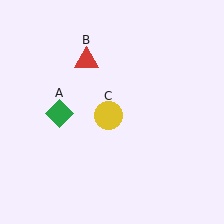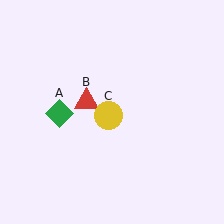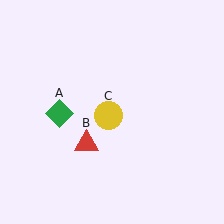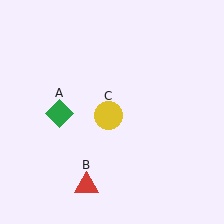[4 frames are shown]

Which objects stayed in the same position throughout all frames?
Green diamond (object A) and yellow circle (object C) remained stationary.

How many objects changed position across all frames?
1 object changed position: red triangle (object B).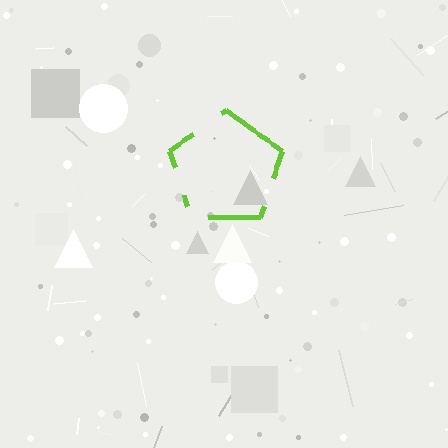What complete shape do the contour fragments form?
The contour fragments form a pentagon.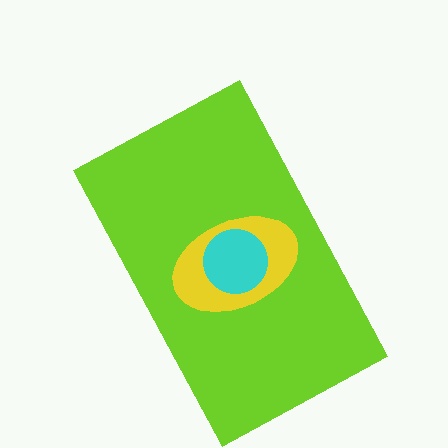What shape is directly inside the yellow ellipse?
The cyan circle.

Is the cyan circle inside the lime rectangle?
Yes.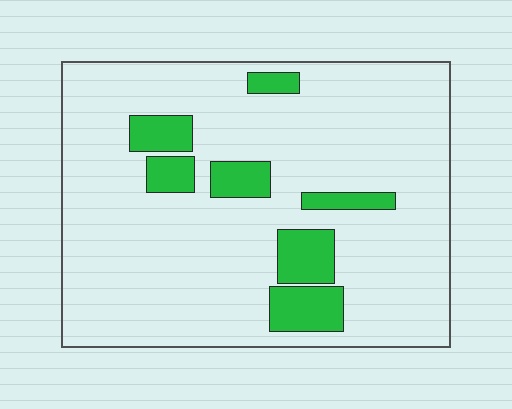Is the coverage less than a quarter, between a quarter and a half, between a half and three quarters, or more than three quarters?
Less than a quarter.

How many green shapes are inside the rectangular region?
7.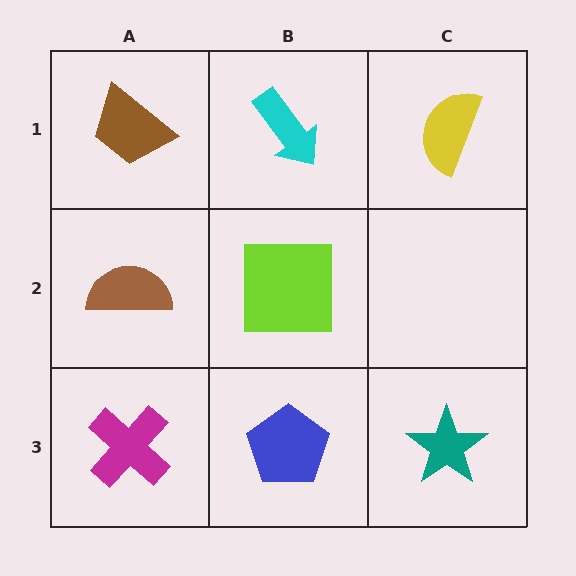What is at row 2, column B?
A lime square.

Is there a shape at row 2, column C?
No, that cell is empty.